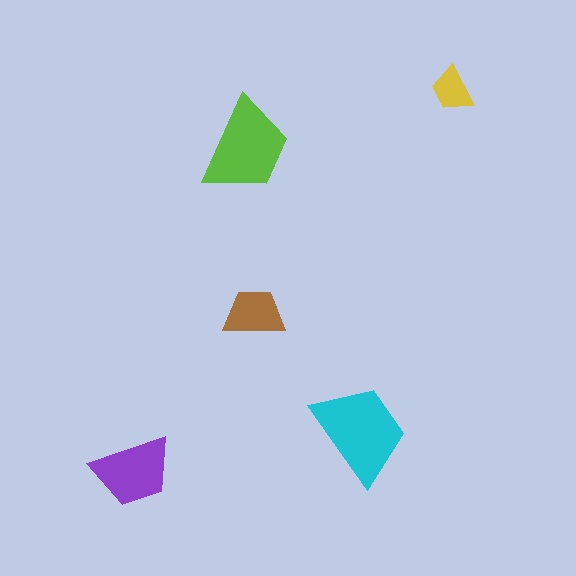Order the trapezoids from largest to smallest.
the cyan one, the lime one, the purple one, the brown one, the yellow one.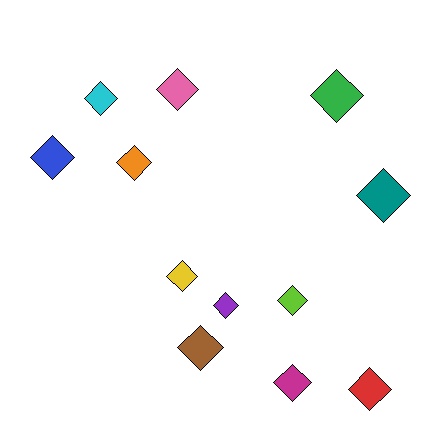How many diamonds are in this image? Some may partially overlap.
There are 12 diamonds.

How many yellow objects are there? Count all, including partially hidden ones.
There is 1 yellow object.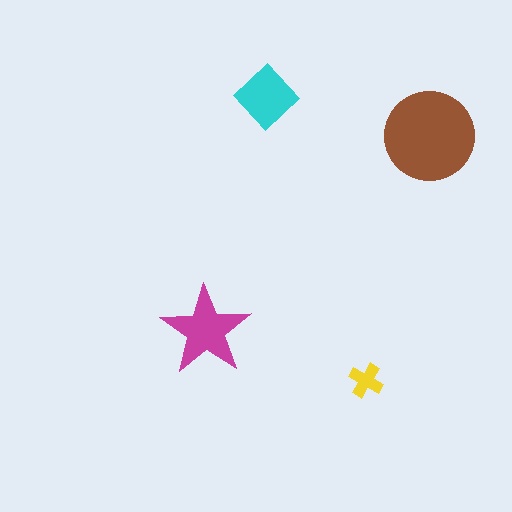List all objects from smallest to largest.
The yellow cross, the cyan diamond, the magenta star, the brown circle.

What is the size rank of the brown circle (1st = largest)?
1st.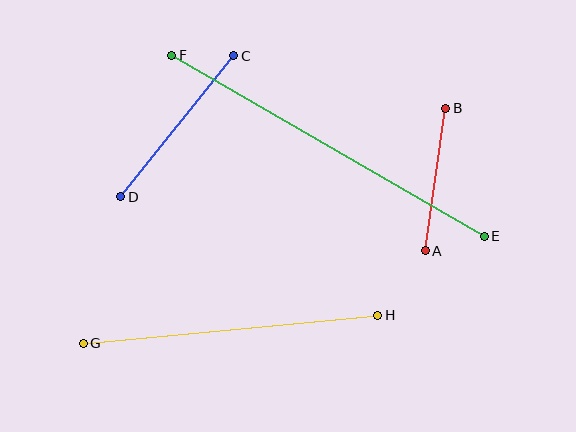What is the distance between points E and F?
The distance is approximately 361 pixels.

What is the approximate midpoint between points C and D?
The midpoint is at approximately (177, 126) pixels.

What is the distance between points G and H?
The distance is approximately 296 pixels.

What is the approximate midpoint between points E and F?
The midpoint is at approximately (328, 146) pixels.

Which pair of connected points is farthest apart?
Points E and F are farthest apart.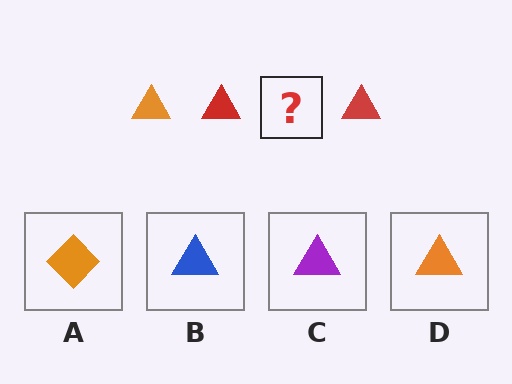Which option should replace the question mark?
Option D.